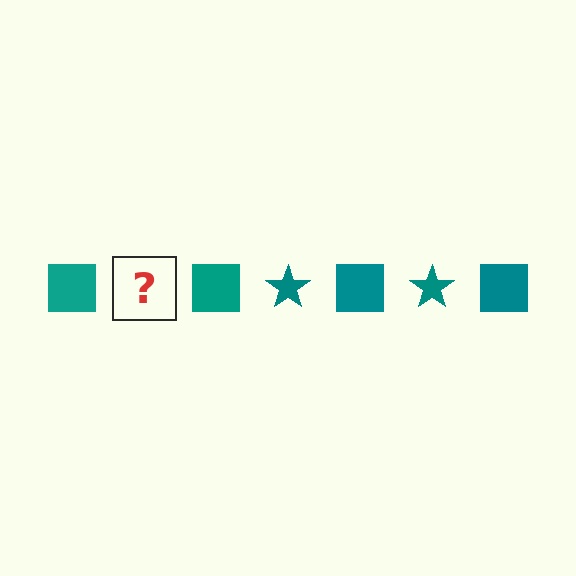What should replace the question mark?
The question mark should be replaced with a teal star.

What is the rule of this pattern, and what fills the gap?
The rule is that the pattern cycles through square, star shapes in teal. The gap should be filled with a teal star.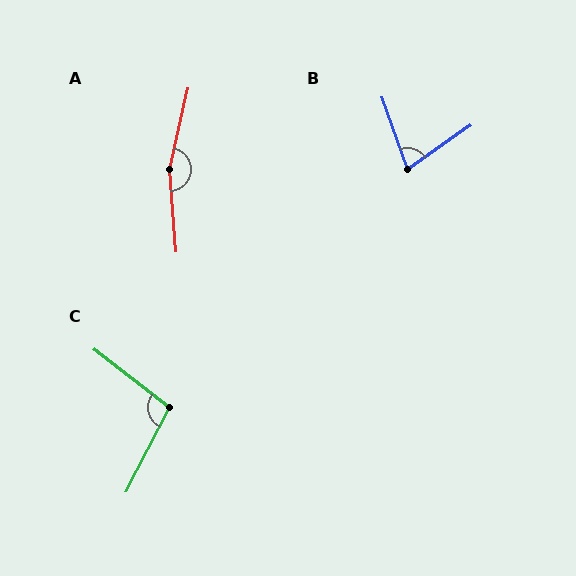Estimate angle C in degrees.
Approximately 100 degrees.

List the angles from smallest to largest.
B (74°), C (100°), A (163°).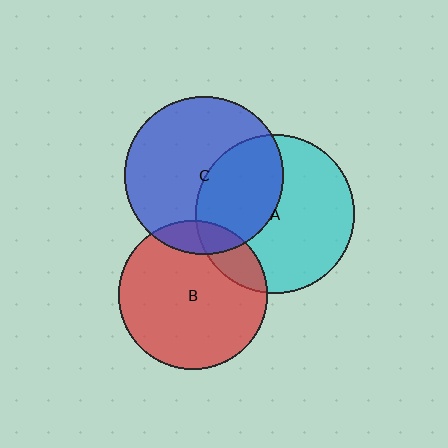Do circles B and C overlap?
Yes.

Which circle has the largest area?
Circle A (cyan).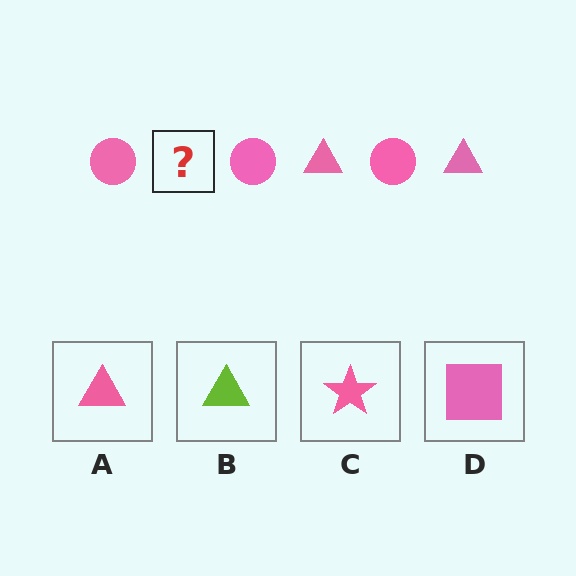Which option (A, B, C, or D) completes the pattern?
A.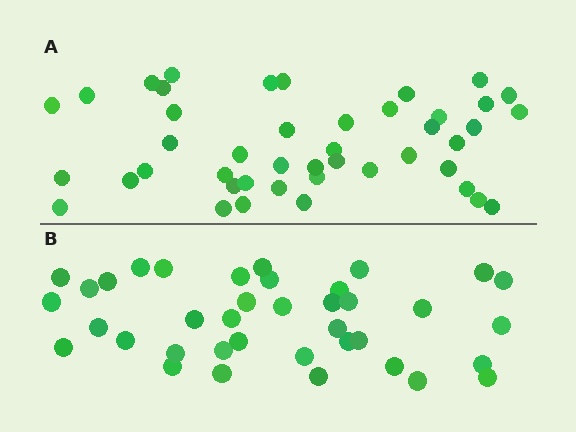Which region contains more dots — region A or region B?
Region A (the top region) has more dots.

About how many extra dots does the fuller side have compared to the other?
Region A has about 6 more dots than region B.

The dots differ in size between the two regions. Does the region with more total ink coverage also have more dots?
No. Region B has more total ink coverage because its dots are larger, but region A actually contains more individual dots. Total area can be misleading — the number of items is what matters here.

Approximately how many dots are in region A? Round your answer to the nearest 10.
About 40 dots. (The exact count is 44, which rounds to 40.)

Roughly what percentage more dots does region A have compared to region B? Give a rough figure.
About 15% more.